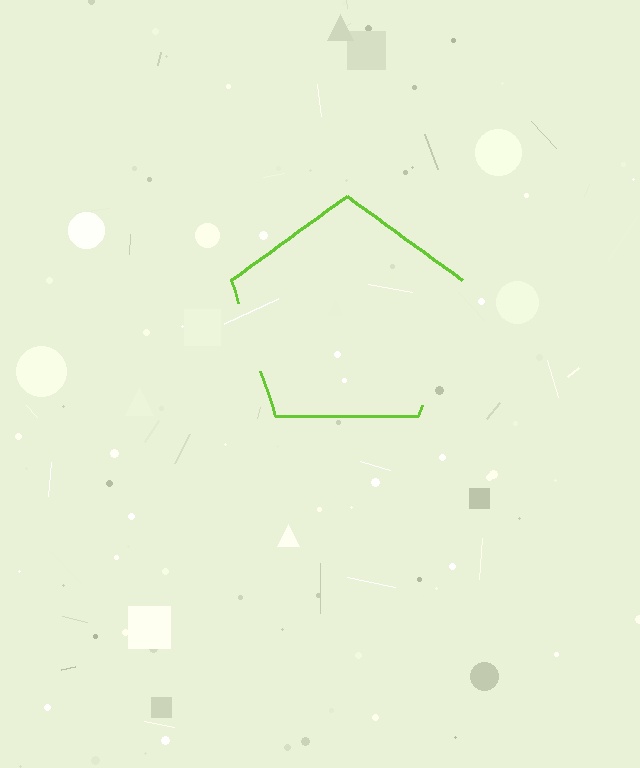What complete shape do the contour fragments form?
The contour fragments form a pentagon.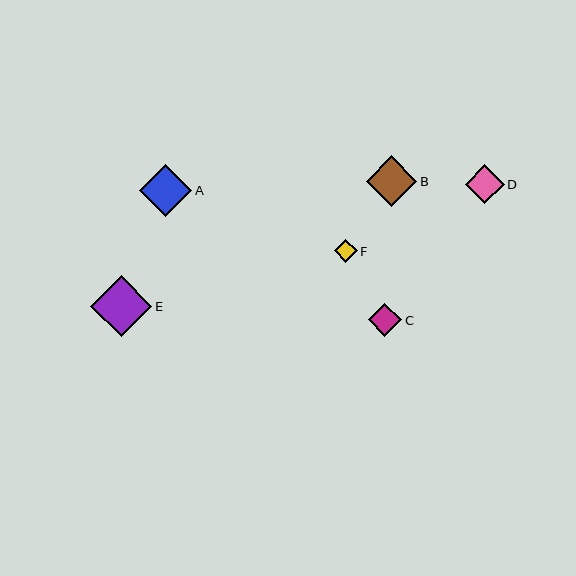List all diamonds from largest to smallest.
From largest to smallest: E, A, B, D, C, F.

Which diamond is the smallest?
Diamond F is the smallest with a size of approximately 23 pixels.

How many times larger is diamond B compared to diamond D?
Diamond B is approximately 1.3 times the size of diamond D.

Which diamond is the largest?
Diamond E is the largest with a size of approximately 61 pixels.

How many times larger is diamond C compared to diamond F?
Diamond C is approximately 1.4 times the size of diamond F.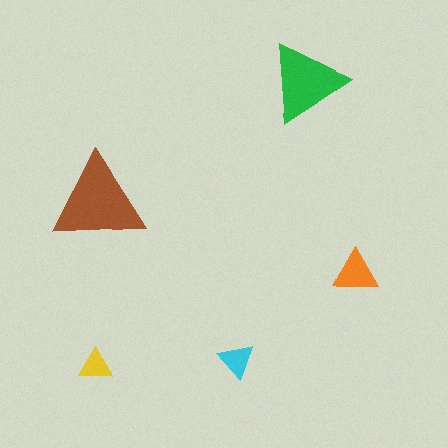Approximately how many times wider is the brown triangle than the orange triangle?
About 2 times wider.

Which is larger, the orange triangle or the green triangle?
The green one.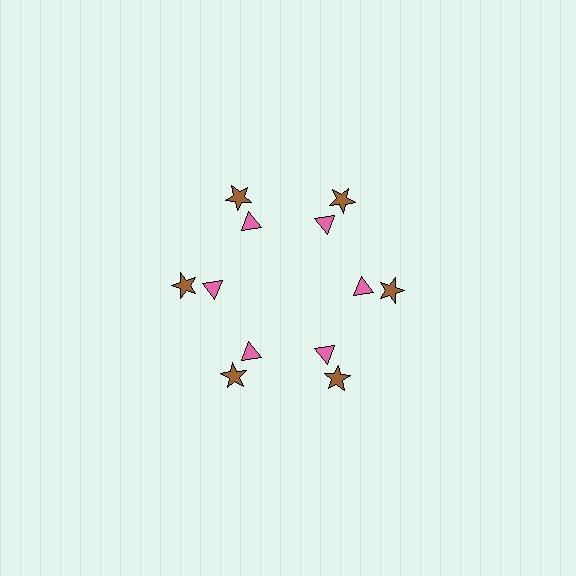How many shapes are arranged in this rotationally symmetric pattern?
There are 12 shapes, arranged in 6 groups of 2.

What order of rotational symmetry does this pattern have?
This pattern has 6-fold rotational symmetry.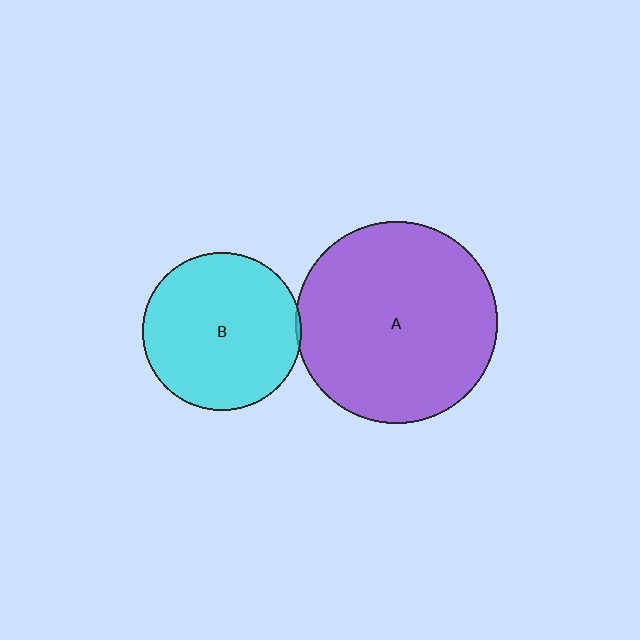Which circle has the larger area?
Circle A (purple).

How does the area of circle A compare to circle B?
Approximately 1.6 times.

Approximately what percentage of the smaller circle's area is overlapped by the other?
Approximately 5%.